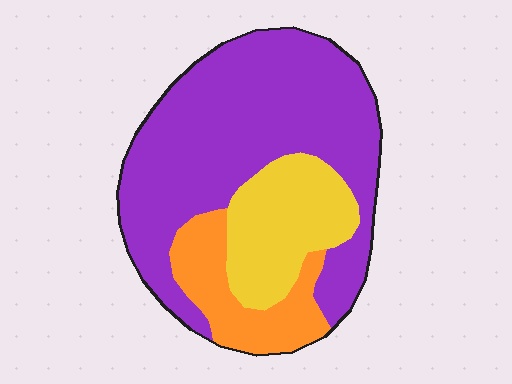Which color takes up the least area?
Orange, at roughly 15%.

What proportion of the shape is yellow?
Yellow takes up about one fifth (1/5) of the shape.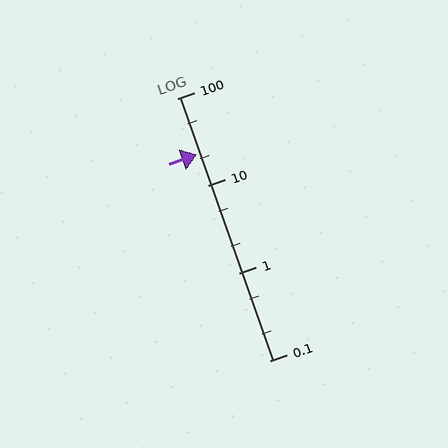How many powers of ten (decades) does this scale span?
The scale spans 3 decades, from 0.1 to 100.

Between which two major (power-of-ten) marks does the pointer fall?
The pointer is between 10 and 100.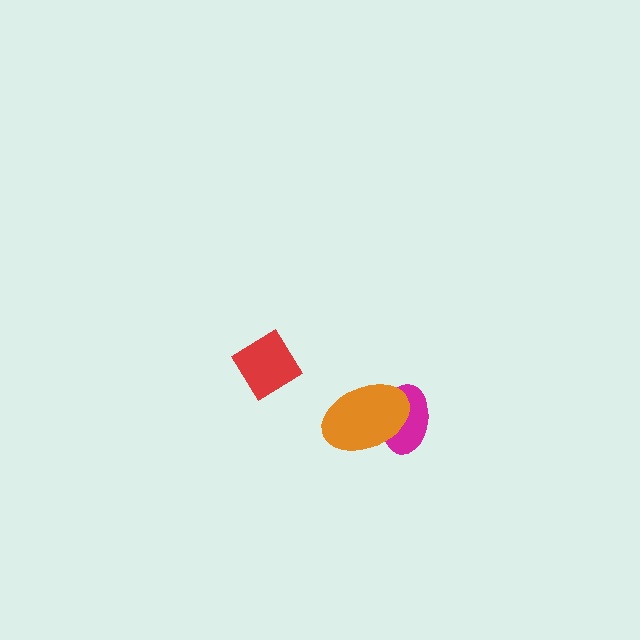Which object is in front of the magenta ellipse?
The orange ellipse is in front of the magenta ellipse.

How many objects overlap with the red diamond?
0 objects overlap with the red diamond.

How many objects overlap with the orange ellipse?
1 object overlaps with the orange ellipse.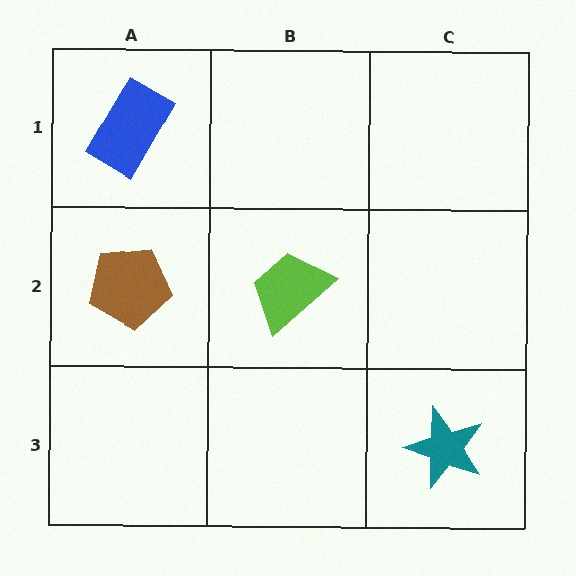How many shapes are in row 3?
1 shape.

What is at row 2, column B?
A lime trapezoid.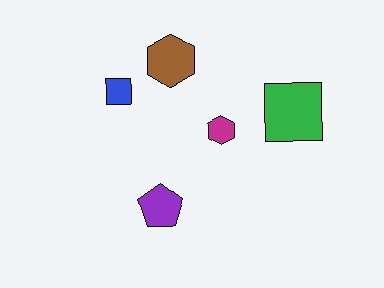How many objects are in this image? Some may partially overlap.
There are 5 objects.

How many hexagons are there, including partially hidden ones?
There are 2 hexagons.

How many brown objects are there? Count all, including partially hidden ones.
There is 1 brown object.